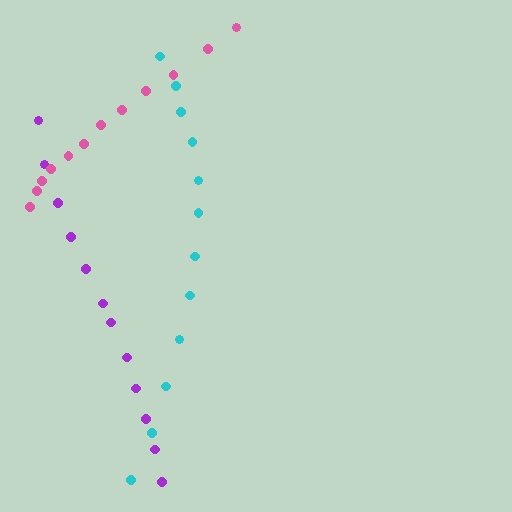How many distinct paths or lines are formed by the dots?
There are 3 distinct paths.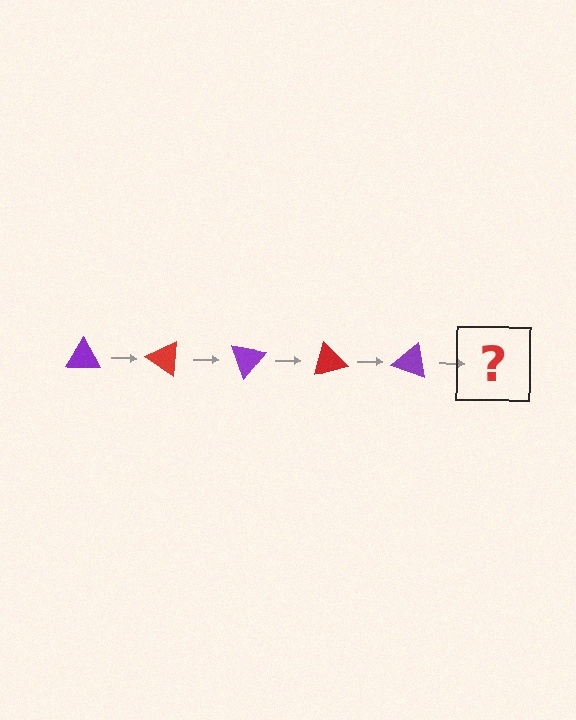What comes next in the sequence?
The next element should be a red triangle, rotated 175 degrees from the start.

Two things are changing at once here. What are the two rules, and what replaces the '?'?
The two rules are that it rotates 35 degrees each step and the color cycles through purple and red. The '?' should be a red triangle, rotated 175 degrees from the start.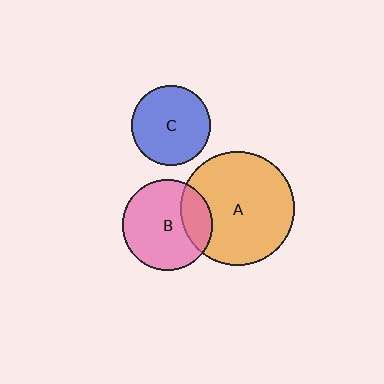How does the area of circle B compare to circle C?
Approximately 1.3 times.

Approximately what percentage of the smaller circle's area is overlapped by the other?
Approximately 25%.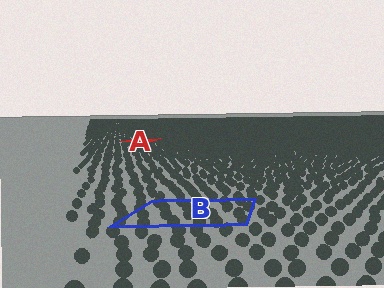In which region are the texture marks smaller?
The texture marks are smaller in region A, because it is farther away.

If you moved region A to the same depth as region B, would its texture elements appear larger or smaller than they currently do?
They would appear larger. At a closer depth, the same texture elements are projected at a bigger on-screen size.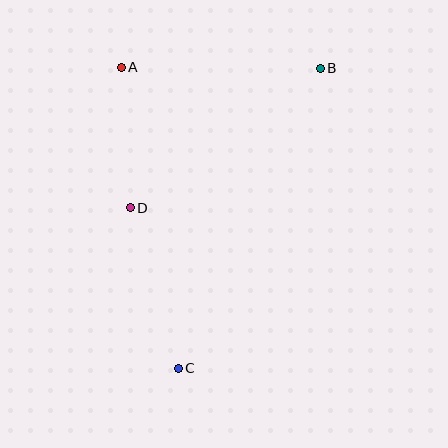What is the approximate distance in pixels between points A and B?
The distance between A and B is approximately 199 pixels.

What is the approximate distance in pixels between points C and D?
The distance between C and D is approximately 168 pixels.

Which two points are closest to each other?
Points A and D are closest to each other.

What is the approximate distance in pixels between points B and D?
The distance between B and D is approximately 236 pixels.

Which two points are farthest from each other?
Points B and C are farthest from each other.